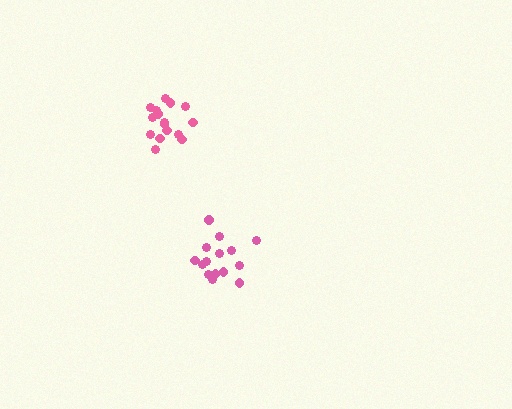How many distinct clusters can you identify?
There are 2 distinct clusters.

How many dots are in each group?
Group 1: 16 dots, Group 2: 15 dots (31 total).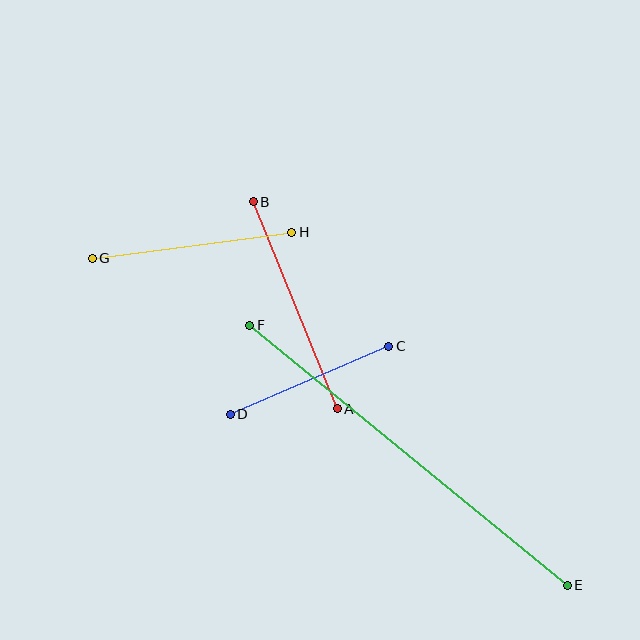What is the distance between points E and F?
The distance is approximately 410 pixels.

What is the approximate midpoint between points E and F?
The midpoint is at approximately (408, 455) pixels.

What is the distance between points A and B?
The distance is approximately 223 pixels.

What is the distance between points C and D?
The distance is approximately 172 pixels.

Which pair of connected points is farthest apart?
Points E and F are farthest apart.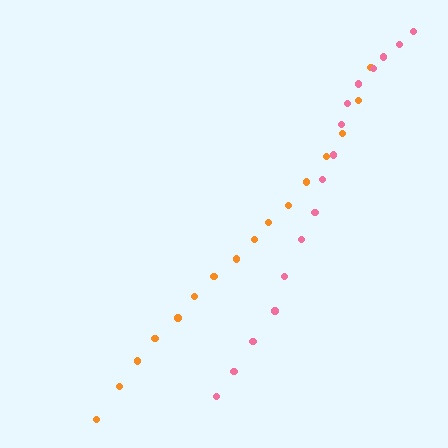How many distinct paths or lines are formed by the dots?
There are 2 distinct paths.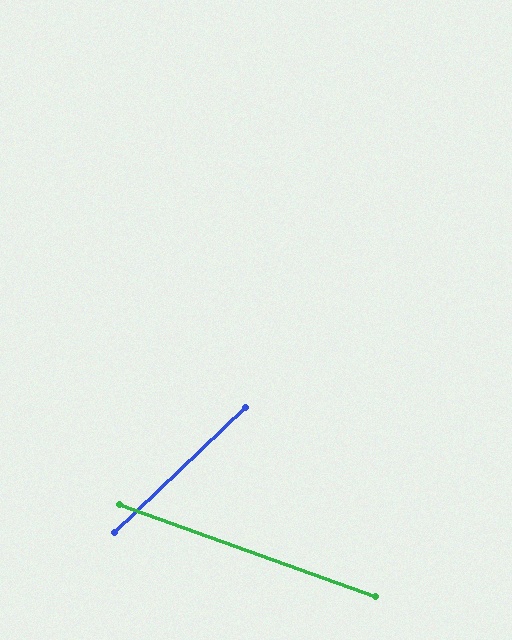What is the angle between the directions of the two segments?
Approximately 63 degrees.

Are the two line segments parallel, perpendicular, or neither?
Neither parallel nor perpendicular — they differ by about 63°.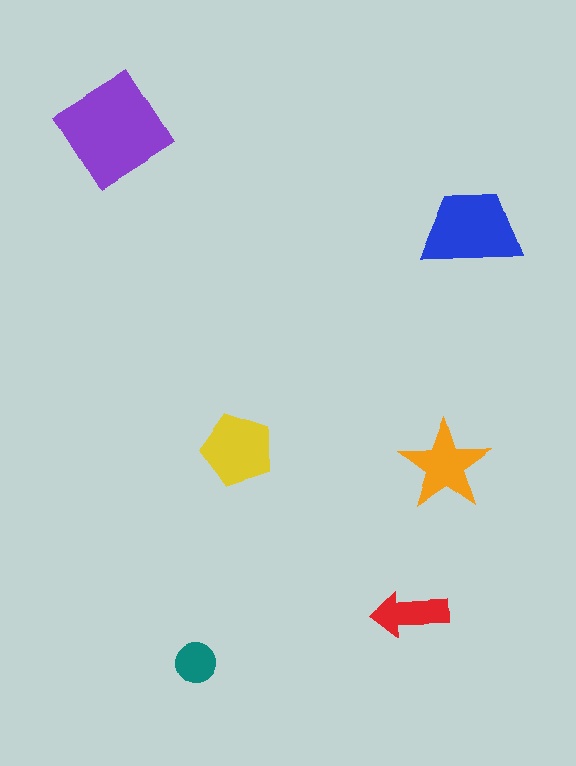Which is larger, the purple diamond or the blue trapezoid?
The purple diamond.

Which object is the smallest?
The teal circle.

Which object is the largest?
The purple diamond.